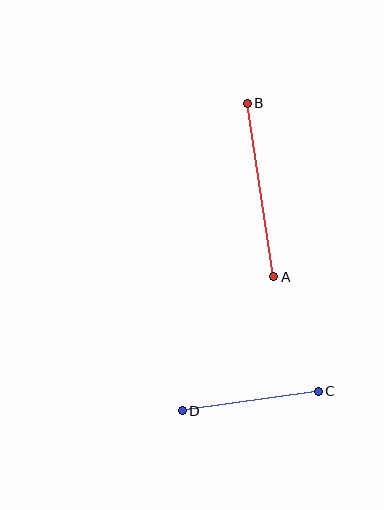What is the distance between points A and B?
The distance is approximately 176 pixels.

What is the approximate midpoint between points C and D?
The midpoint is at approximately (250, 401) pixels.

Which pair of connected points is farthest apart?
Points A and B are farthest apart.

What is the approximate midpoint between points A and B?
The midpoint is at approximately (260, 190) pixels.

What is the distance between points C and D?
The distance is approximately 137 pixels.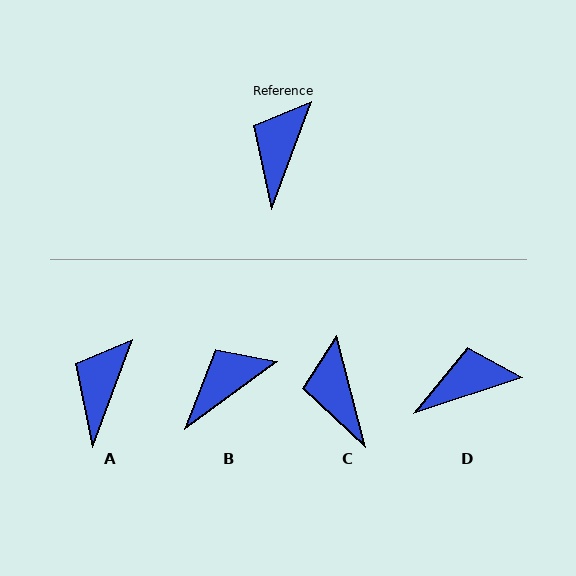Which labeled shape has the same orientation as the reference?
A.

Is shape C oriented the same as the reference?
No, it is off by about 35 degrees.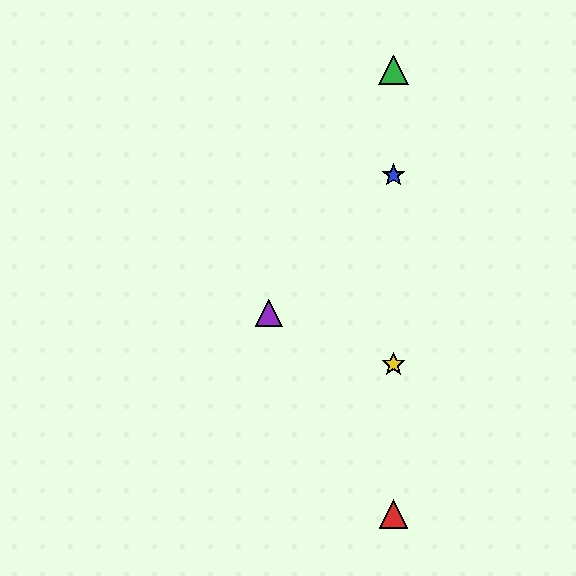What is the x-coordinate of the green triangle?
The green triangle is at x≈393.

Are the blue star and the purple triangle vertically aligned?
No, the blue star is at x≈393 and the purple triangle is at x≈269.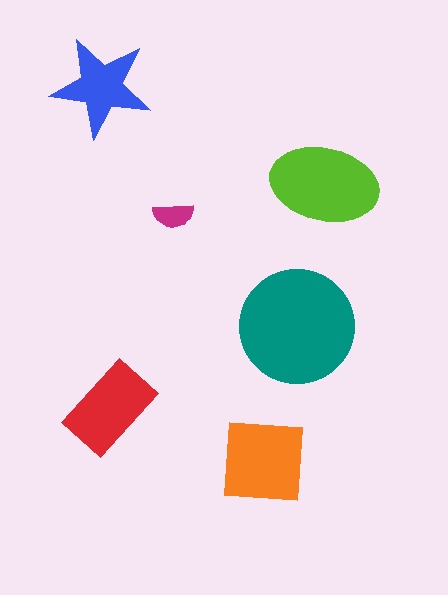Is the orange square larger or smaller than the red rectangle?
Larger.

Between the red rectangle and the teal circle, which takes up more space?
The teal circle.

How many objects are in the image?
There are 6 objects in the image.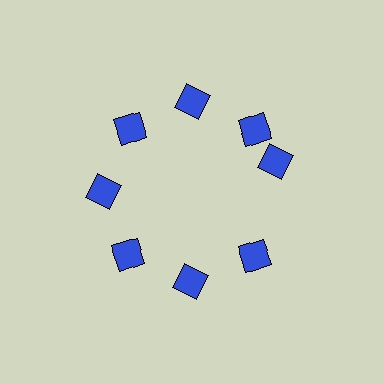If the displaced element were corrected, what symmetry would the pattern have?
It would have 8-fold rotational symmetry — the pattern would map onto itself every 45 degrees.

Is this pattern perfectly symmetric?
No. The 8 blue diamonds are arranged in a ring, but one element near the 3 o'clock position is rotated out of alignment along the ring, breaking the 8-fold rotational symmetry.